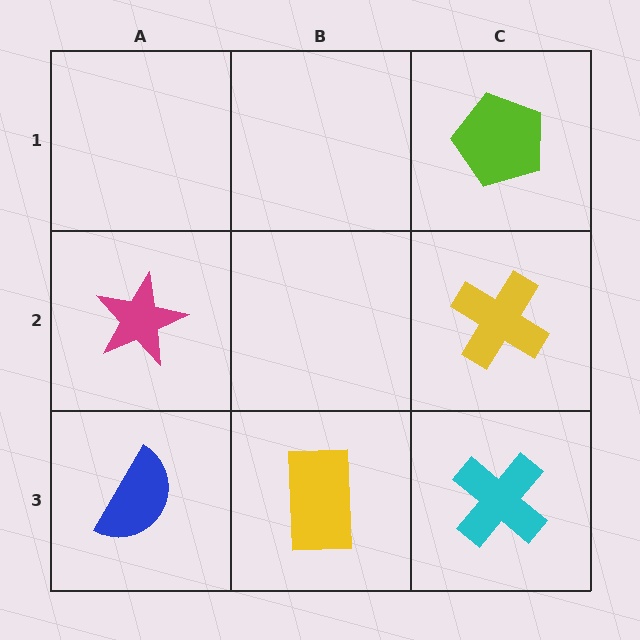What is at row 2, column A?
A magenta star.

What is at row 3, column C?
A cyan cross.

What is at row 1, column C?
A lime pentagon.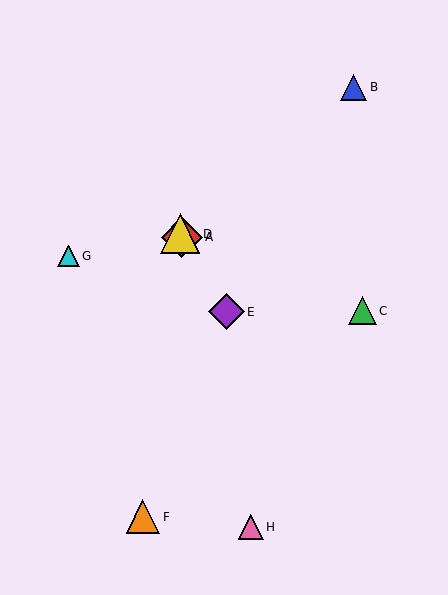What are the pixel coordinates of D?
Object D is at (180, 234).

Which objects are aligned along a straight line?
Objects A, D, E are aligned along a straight line.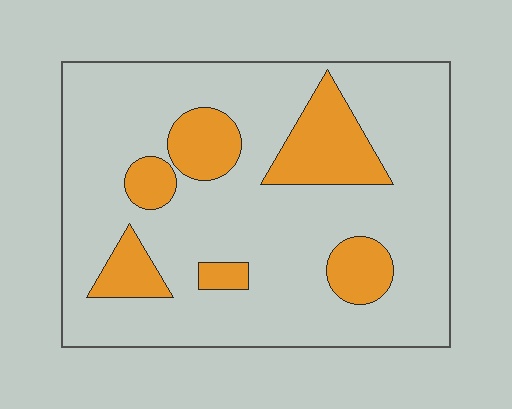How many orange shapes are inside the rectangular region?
6.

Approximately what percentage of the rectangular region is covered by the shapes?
Approximately 20%.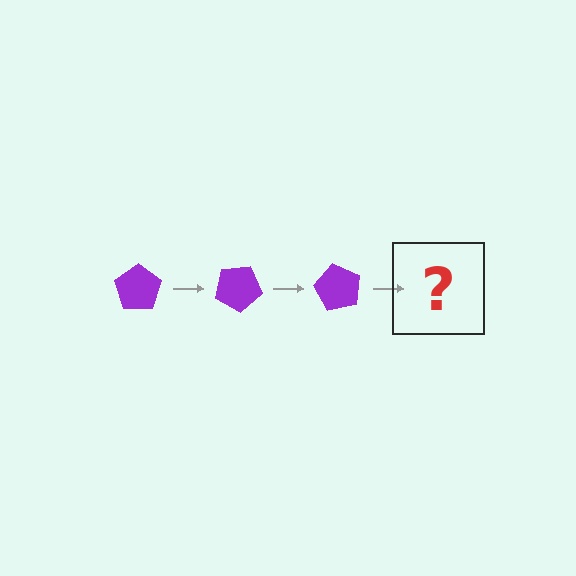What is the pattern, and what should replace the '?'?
The pattern is that the pentagon rotates 30 degrees each step. The '?' should be a purple pentagon rotated 90 degrees.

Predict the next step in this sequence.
The next step is a purple pentagon rotated 90 degrees.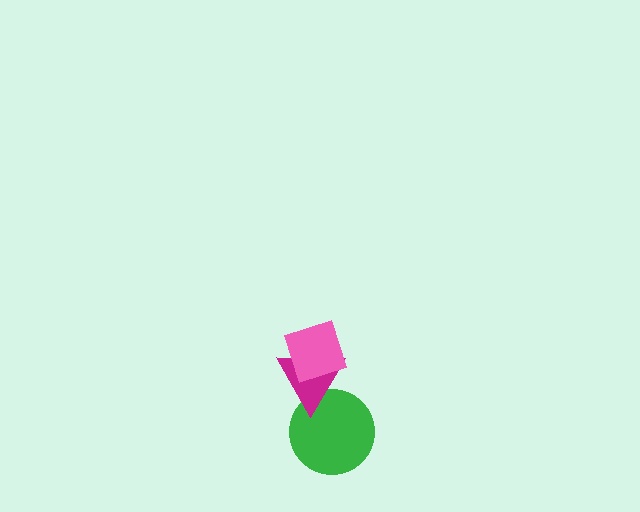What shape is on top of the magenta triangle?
The pink diamond is on top of the magenta triangle.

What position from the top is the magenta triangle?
The magenta triangle is 2nd from the top.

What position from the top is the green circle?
The green circle is 3rd from the top.